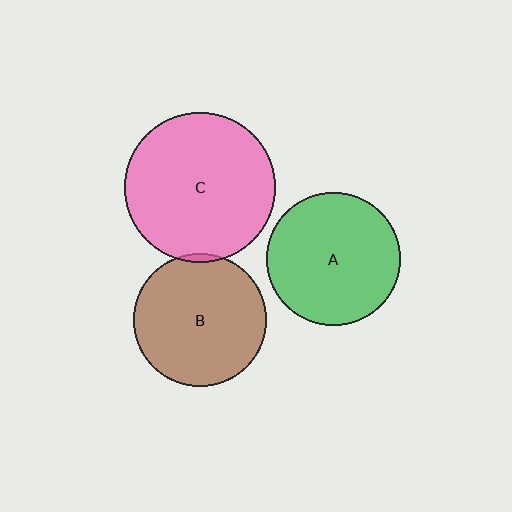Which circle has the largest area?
Circle C (pink).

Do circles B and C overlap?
Yes.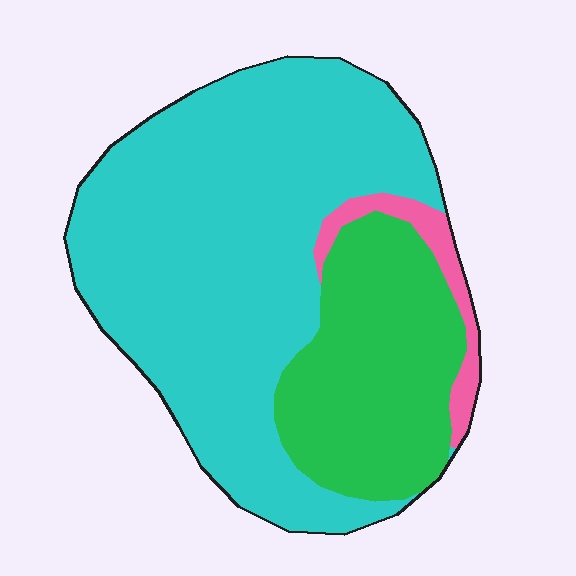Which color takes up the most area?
Cyan, at roughly 65%.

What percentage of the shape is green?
Green takes up between a quarter and a half of the shape.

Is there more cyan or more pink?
Cyan.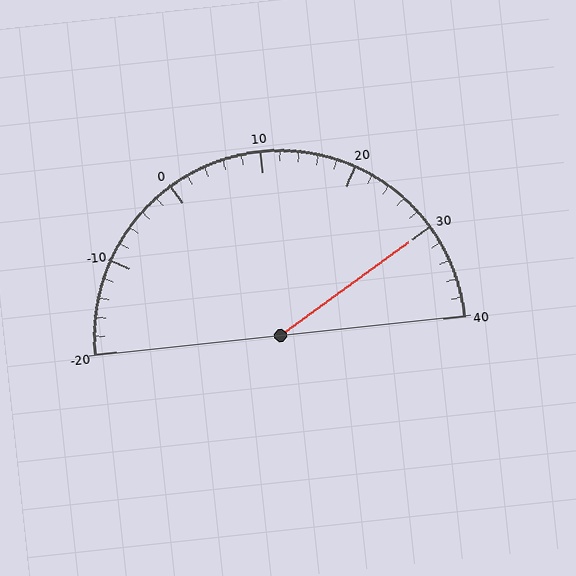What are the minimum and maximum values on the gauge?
The gauge ranges from -20 to 40.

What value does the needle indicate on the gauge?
The needle indicates approximately 30.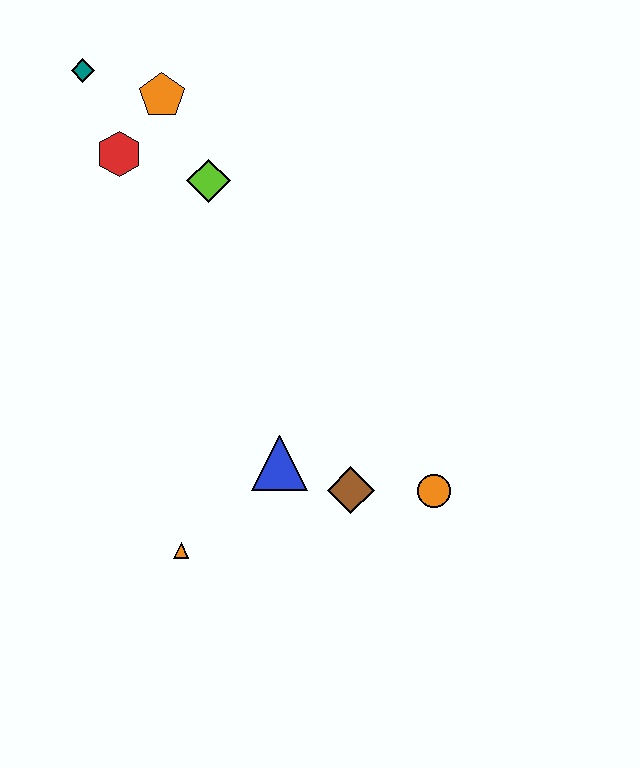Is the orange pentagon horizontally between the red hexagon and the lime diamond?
Yes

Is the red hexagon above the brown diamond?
Yes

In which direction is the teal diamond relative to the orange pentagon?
The teal diamond is to the left of the orange pentagon.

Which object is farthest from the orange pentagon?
The orange circle is farthest from the orange pentagon.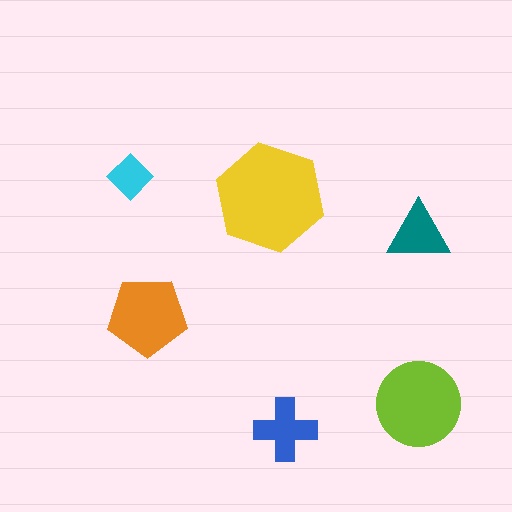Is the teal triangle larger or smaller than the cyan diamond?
Larger.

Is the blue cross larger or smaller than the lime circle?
Smaller.